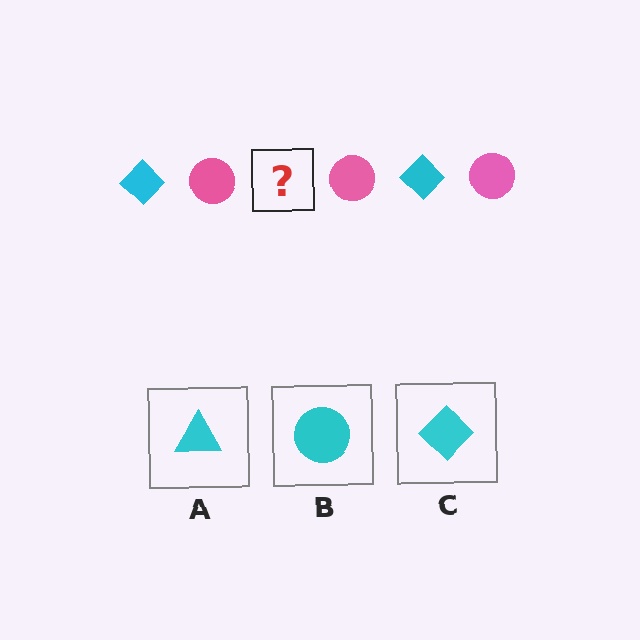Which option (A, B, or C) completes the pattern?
C.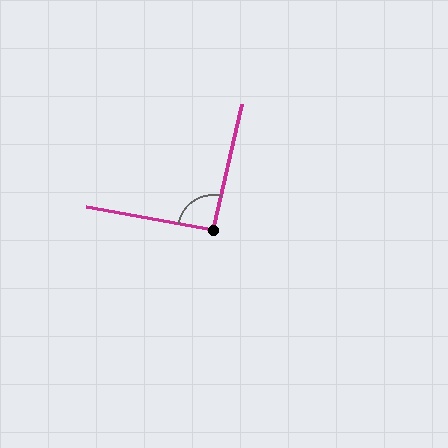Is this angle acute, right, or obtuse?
It is approximately a right angle.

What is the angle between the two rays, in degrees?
Approximately 93 degrees.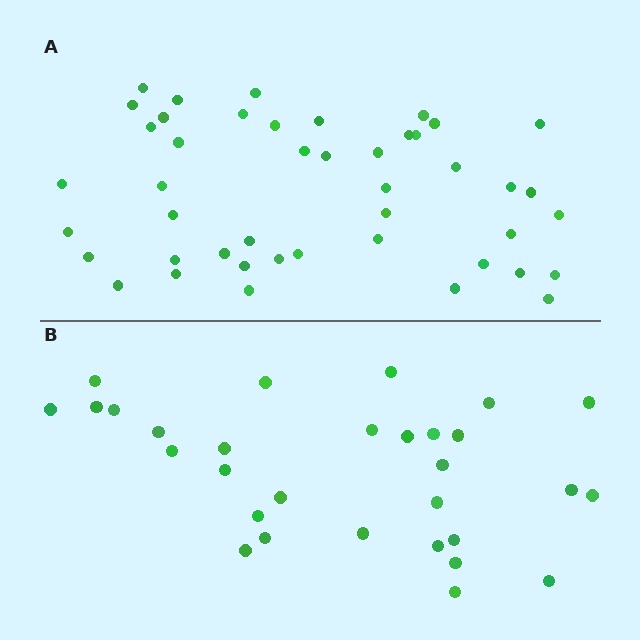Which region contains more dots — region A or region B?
Region A (the top region) has more dots.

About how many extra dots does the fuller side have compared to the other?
Region A has approximately 15 more dots than region B.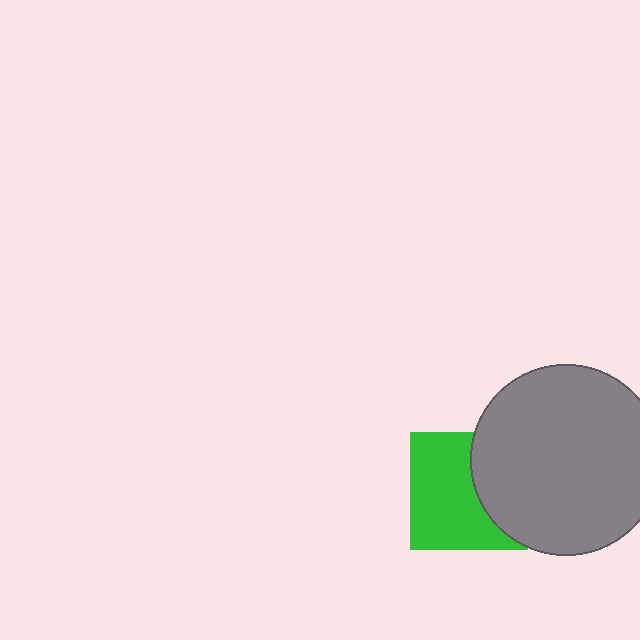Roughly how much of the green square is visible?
About half of it is visible (roughly 62%).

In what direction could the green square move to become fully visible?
The green square could move left. That would shift it out from behind the gray circle entirely.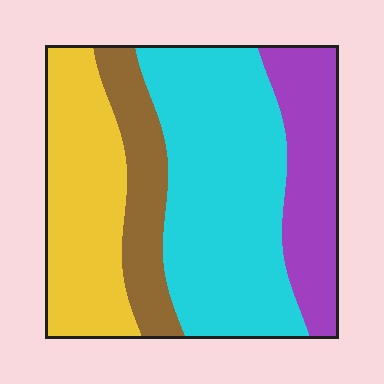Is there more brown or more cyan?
Cyan.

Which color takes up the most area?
Cyan, at roughly 40%.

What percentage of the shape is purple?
Purple covers about 20% of the shape.